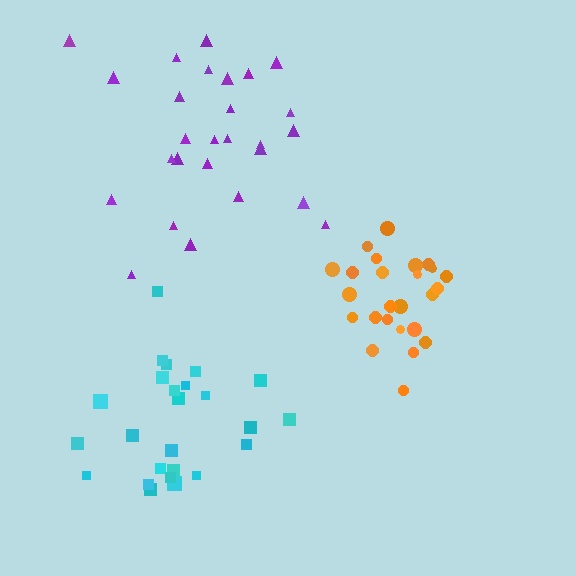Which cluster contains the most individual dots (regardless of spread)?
Purple (27).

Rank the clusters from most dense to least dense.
orange, cyan, purple.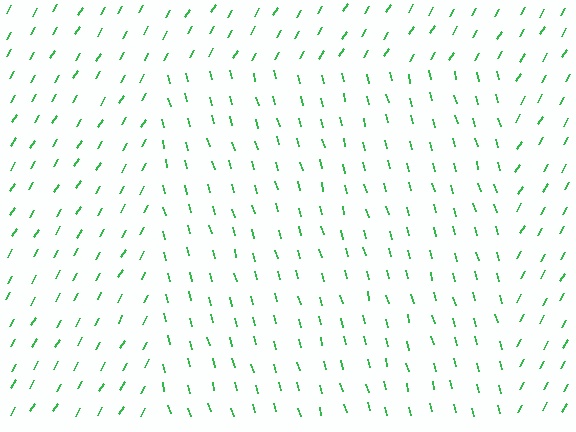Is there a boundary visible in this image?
Yes, there is a texture boundary formed by a change in line orientation.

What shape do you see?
I see a rectangle.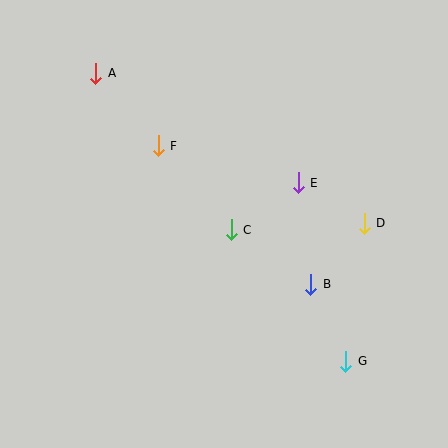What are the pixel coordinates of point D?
Point D is at (364, 223).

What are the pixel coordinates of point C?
Point C is at (231, 230).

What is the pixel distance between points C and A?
The distance between C and A is 207 pixels.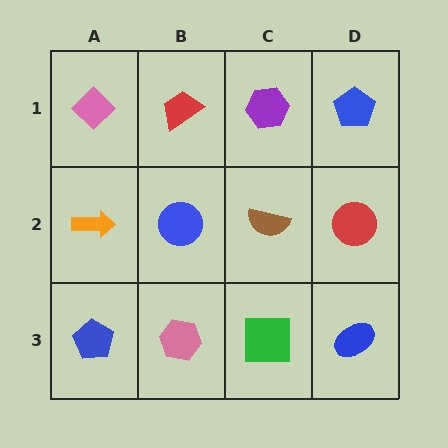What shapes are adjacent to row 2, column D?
A blue pentagon (row 1, column D), a blue ellipse (row 3, column D), a brown semicircle (row 2, column C).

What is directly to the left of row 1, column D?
A purple hexagon.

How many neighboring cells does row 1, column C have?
3.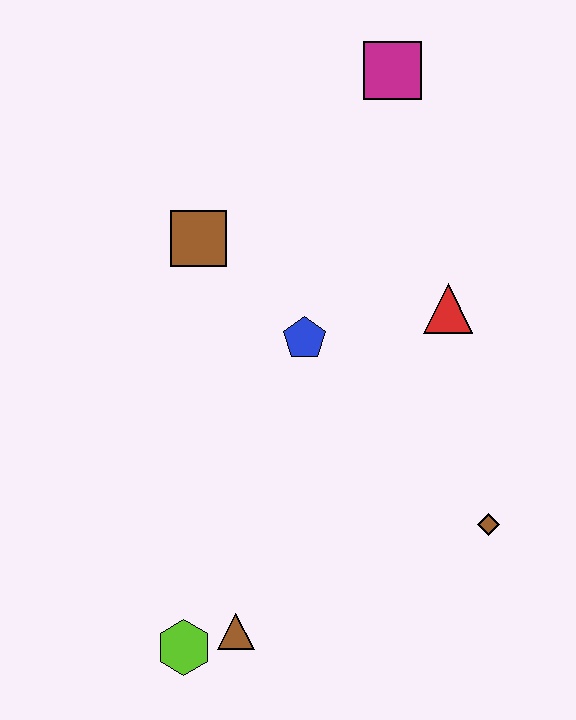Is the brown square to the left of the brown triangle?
Yes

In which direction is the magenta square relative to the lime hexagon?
The magenta square is above the lime hexagon.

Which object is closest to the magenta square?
The red triangle is closest to the magenta square.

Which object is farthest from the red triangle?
The lime hexagon is farthest from the red triangle.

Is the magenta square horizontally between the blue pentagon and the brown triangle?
No